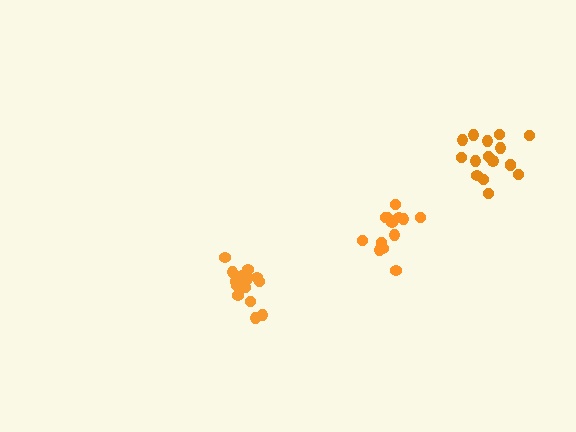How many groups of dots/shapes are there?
There are 3 groups.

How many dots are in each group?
Group 1: 13 dots, Group 2: 16 dots, Group 3: 17 dots (46 total).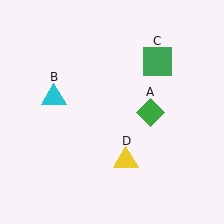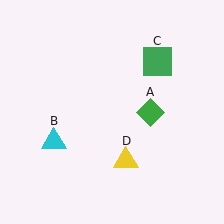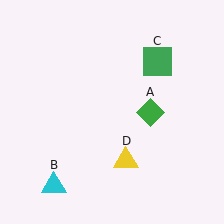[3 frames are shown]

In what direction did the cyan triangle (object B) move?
The cyan triangle (object B) moved down.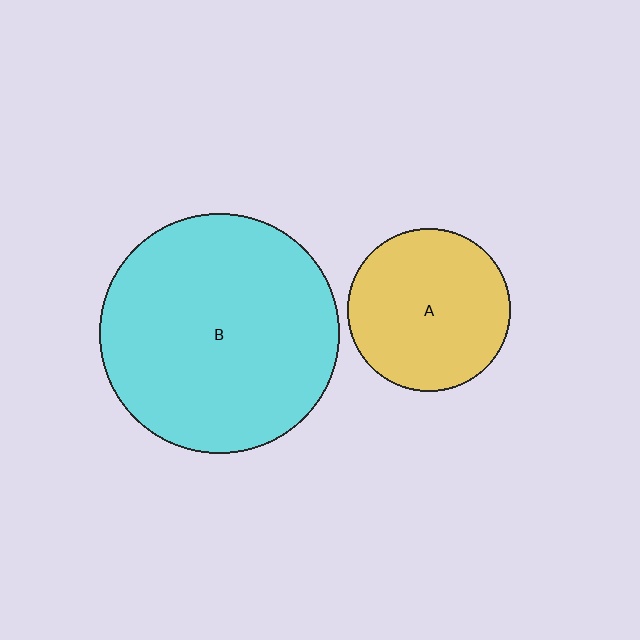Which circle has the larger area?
Circle B (cyan).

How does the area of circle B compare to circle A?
Approximately 2.2 times.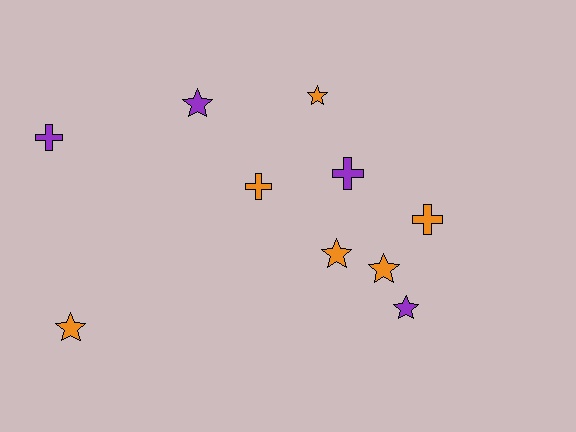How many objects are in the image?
There are 10 objects.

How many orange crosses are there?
There are 2 orange crosses.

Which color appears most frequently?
Orange, with 6 objects.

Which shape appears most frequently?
Star, with 6 objects.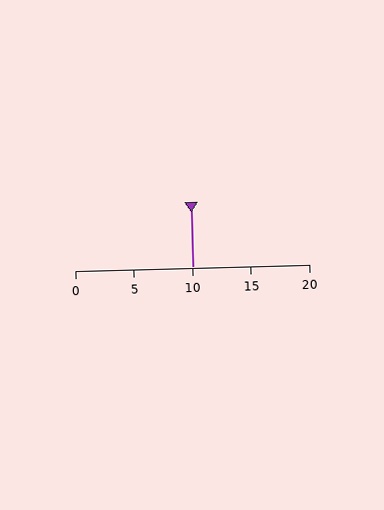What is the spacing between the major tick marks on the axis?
The major ticks are spaced 5 apart.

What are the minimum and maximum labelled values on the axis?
The axis runs from 0 to 20.